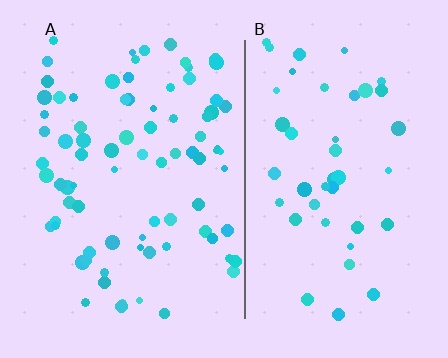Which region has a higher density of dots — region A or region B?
A (the left).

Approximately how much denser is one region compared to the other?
Approximately 1.9× — region A over region B.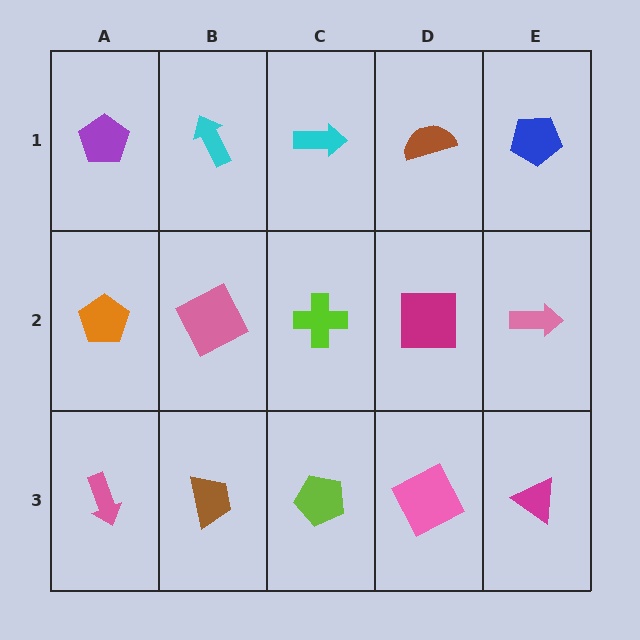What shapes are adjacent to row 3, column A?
An orange pentagon (row 2, column A), a brown trapezoid (row 3, column B).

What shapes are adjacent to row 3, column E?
A pink arrow (row 2, column E), a pink square (row 3, column D).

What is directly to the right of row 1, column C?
A brown semicircle.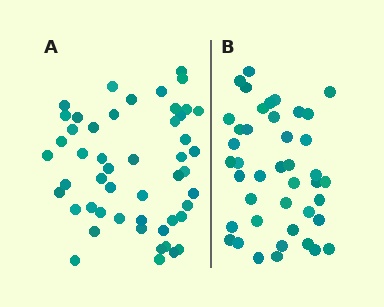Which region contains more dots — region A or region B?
Region A (the left region) has more dots.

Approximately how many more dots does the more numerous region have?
Region A has roughly 8 or so more dots than region B.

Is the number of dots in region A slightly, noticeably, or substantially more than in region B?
Region A has only slightly more — the two regions are fairly close. The ratio is roughly 1.2 to 1.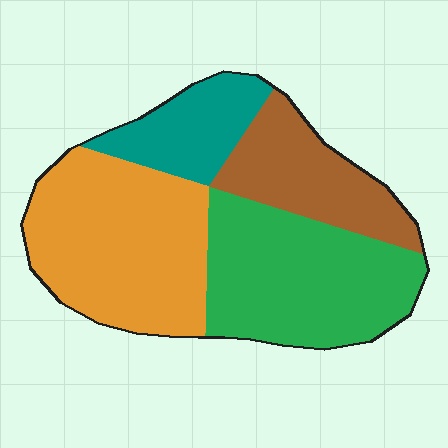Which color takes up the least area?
Teal, at roughly 15%.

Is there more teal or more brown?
Brown.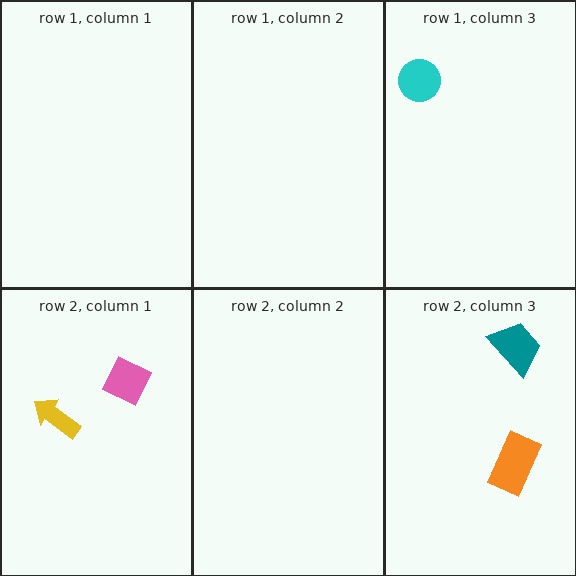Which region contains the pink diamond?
The row 2, column 1 region.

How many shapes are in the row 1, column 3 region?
1.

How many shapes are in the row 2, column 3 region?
2.